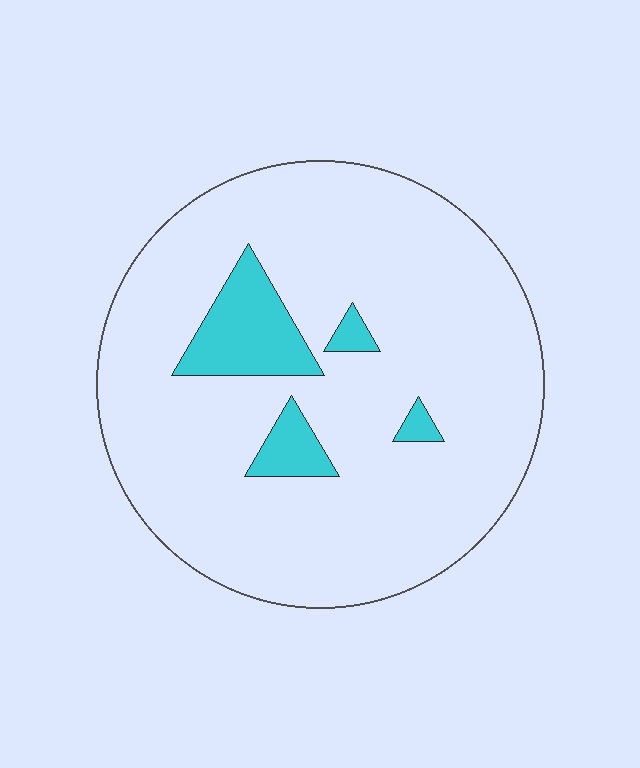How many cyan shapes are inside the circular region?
4.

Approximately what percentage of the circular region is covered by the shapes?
Approximately 10%.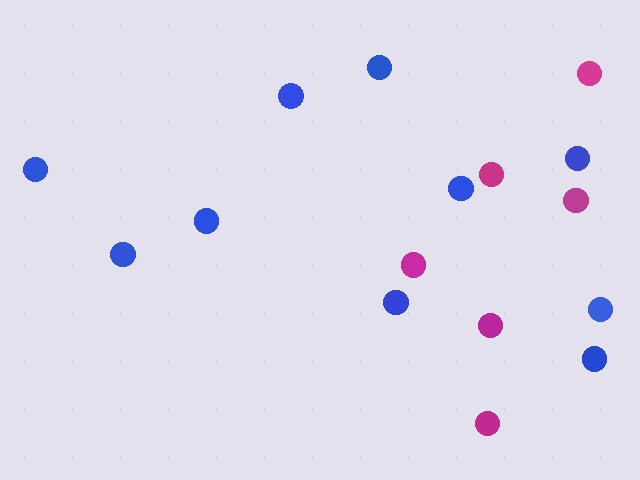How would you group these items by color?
There are 2 groups: one group of blue circles (10) and one group of magenta circles (6).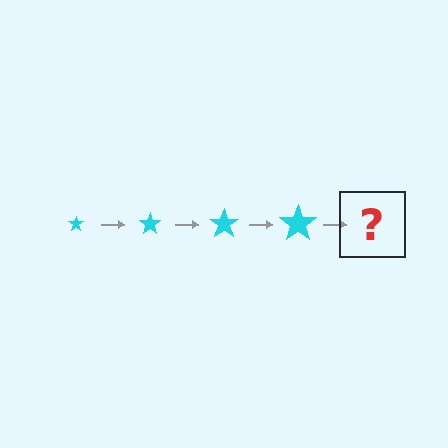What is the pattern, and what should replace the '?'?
The pattern is that the star gets progressively larger each step. The '?' should be a cyan star, larger than the previous one.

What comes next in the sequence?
The next element should be a cyan star, larger than the previous one.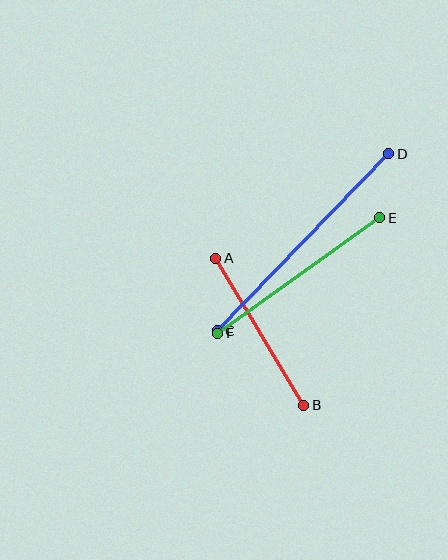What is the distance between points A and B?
The distance is approximately 171 pixels.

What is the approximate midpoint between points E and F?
The midpoint is at approximately (299, 275) pixels.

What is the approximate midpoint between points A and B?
The midpoint is at approximately (260, 332) pixels.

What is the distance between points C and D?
The distance is approximately 246 pixels.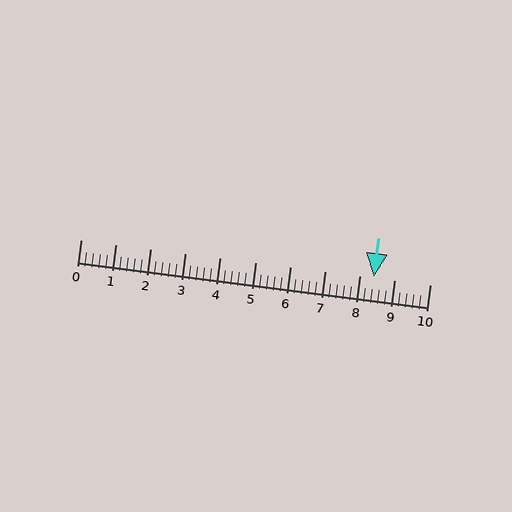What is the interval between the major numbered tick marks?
The major tick marks are spaced 1 units apart.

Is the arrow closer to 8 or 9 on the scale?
The arrow is closer to 8.